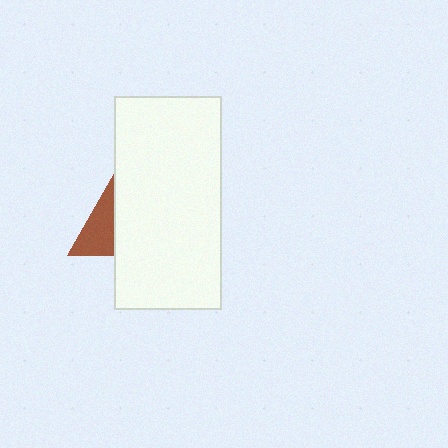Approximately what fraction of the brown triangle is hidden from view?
Roughly 61% of the brown triangle is hidden behind the white rectangle.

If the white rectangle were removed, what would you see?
You would see the complete brown triangle.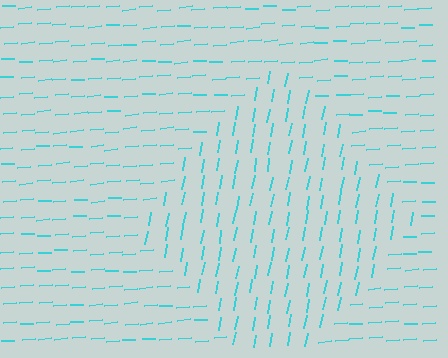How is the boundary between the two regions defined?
The boundary is defined purely by a change in line orientation (approximately 75 degrees difference). All lines are the same color and thickness.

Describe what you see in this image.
The image is filled with small cyan line segments. A diamond region in the image has lines oriented differently from the surrounding lines, creating a visible texture boundary.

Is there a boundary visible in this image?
Yes, there is a texture boundary formed by a change in line orientation.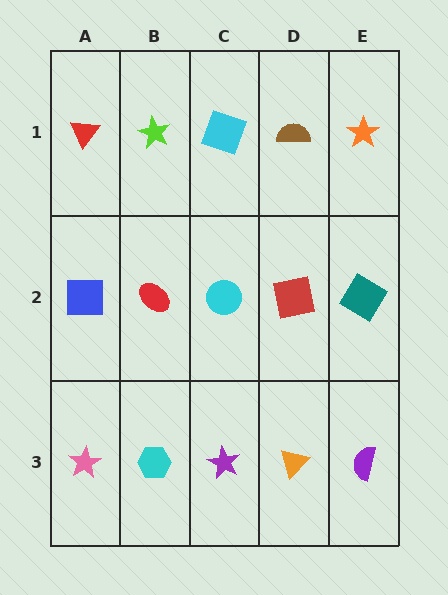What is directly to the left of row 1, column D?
A cyan square.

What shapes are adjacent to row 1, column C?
A cyan circle (row 2, column C), a lime star (row 1, column B), a brown semicircle (row 1, column D).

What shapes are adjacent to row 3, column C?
A cyan circle (row 2, column C), a cyan hexagon (row 3, column B), an orange triangle (row 3, column D).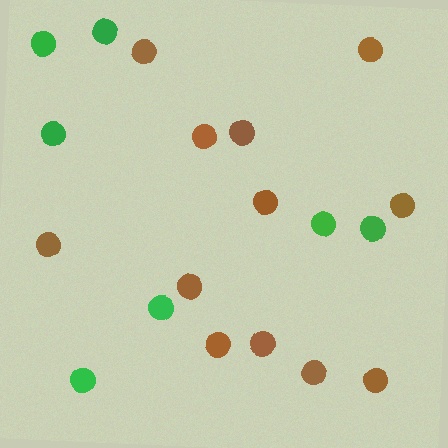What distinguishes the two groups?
There are 2 groups: one group of green circles (7) and one group of brown circles (12).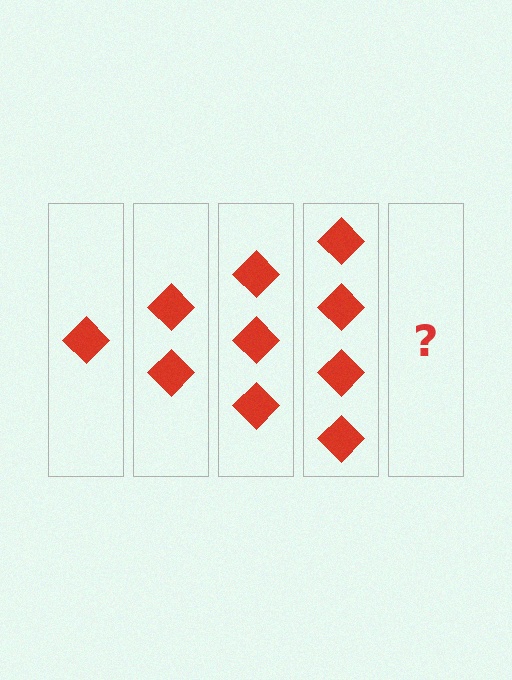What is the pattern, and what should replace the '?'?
The pattern is that each step adds one more diamond. The '?' should be 5 diamonds.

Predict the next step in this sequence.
The next step is 5 diamonds.